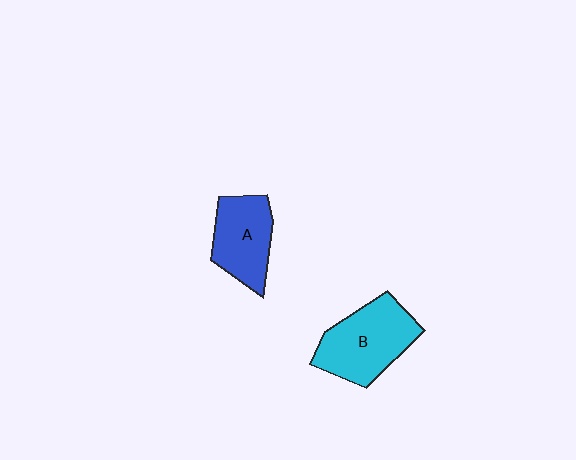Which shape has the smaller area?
Shape A (blue).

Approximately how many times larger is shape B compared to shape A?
Approximately 1.3 times.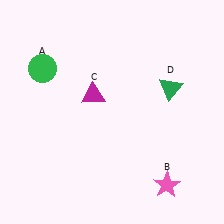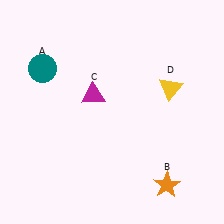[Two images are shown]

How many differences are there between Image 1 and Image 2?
There are 3 differences between the two images.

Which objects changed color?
A changed from green to teal. B changed from pink to orange. D changed from green to yellow.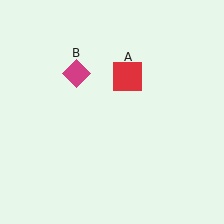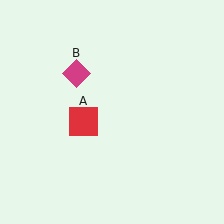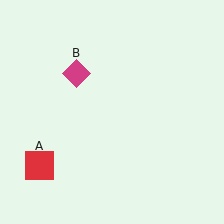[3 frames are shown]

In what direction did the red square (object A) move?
The red square (object A) moved down and to the left.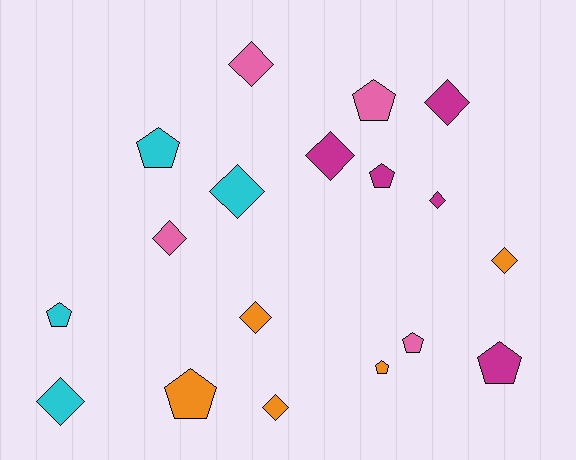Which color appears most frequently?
Magenta, with 5 objects.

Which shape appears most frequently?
Diamond, with 10 objects.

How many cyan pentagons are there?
There are 2 cyan pentagons.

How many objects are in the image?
There are 18 objects.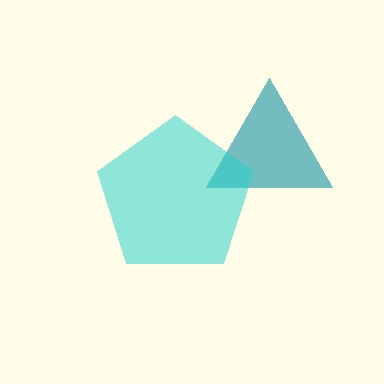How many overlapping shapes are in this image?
There are 2 overlapping shapes in the image.